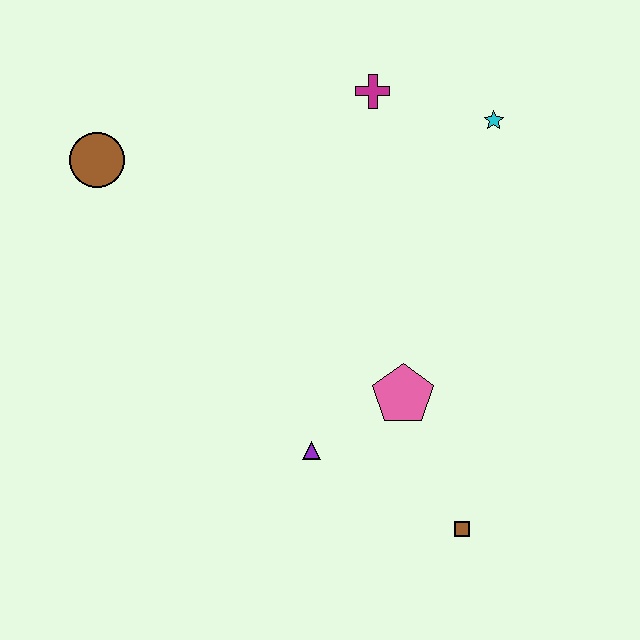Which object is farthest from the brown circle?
The brown square is farthest from the brown circle.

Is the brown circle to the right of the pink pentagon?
No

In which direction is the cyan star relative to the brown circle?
The cyan star is to the right of the brown circle.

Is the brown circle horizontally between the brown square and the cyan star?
No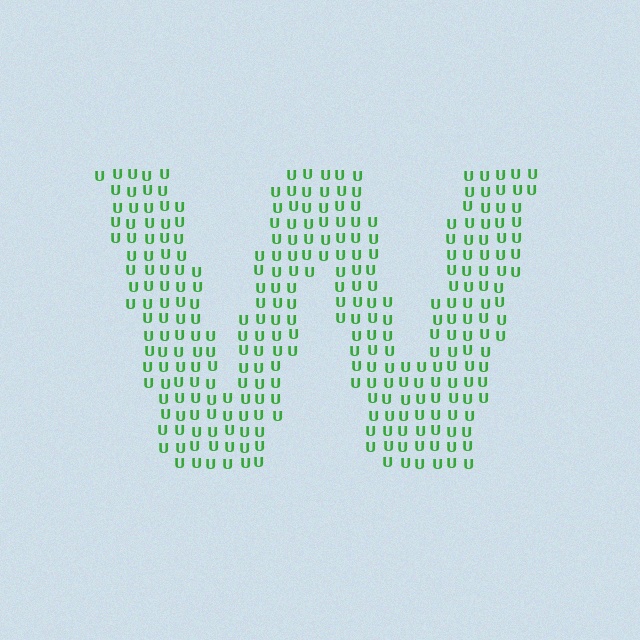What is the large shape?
The large shape is the letter W.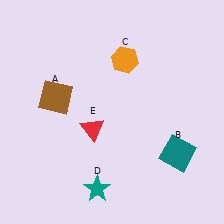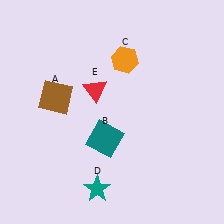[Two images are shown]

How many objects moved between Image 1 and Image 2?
2 objects moved between the two images.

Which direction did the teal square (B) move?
The teal square (B) moved left.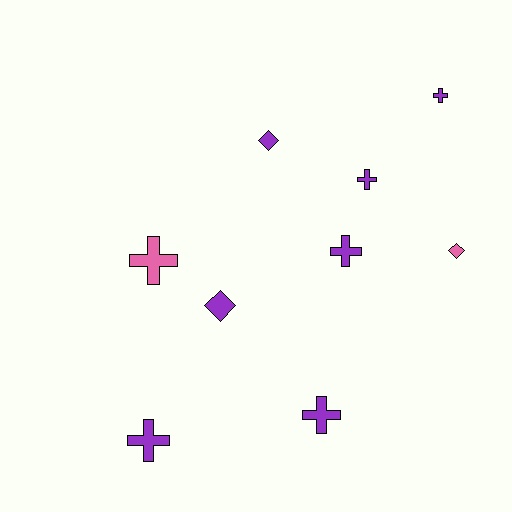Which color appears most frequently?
Purple, with 7 objects.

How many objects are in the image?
There are 9 objects.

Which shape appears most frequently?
Cross, with 6 objects.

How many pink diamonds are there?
There is 1 pink diamond.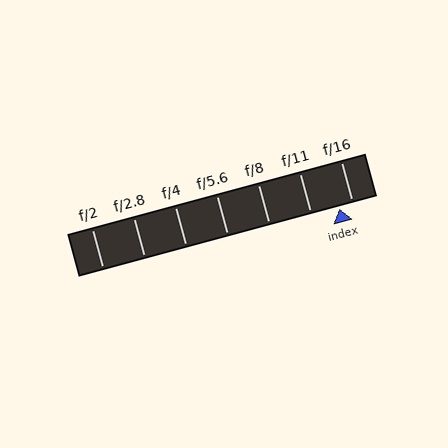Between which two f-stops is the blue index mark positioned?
The index mark is between f/11 and f/16.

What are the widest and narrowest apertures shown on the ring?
The widest aperture shown is f/2 and the narrowest is f/16.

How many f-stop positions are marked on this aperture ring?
There are 7 f-stop positions marked.